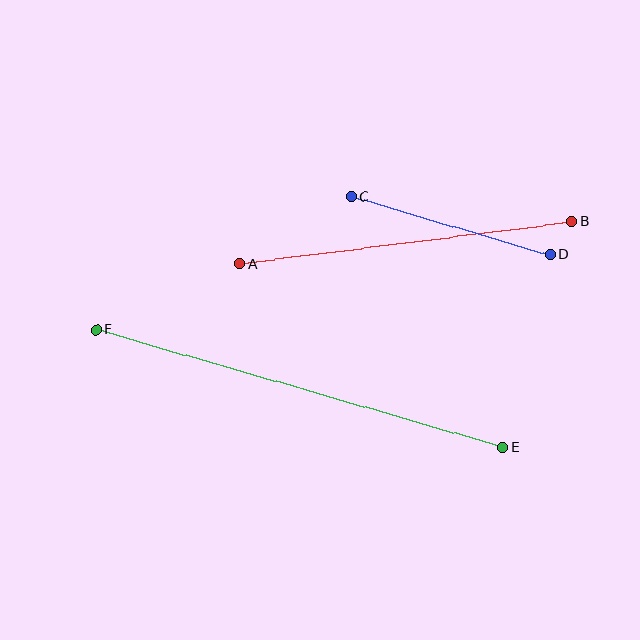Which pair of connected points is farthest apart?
Points E and F are farthest apart.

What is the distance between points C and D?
The distance is approximately 208 pixels.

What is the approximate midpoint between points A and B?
The midpoint is at approximately (406, 243) pixels.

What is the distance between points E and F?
The distance is approximately 424 pixels.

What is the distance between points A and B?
The distance is approximately 334 pixels.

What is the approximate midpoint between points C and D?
The midpoint is at approximately (451, 226) pixels.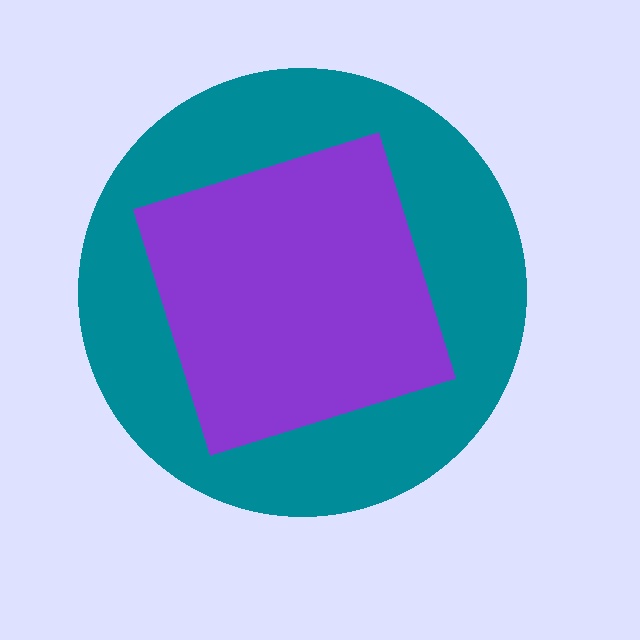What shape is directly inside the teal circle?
The purple diamond.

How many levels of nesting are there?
2.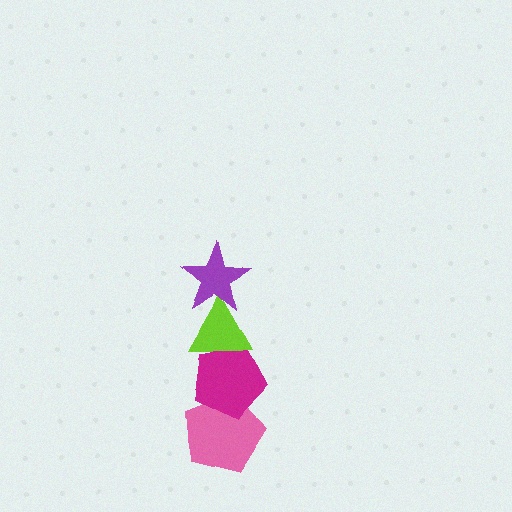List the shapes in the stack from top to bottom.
From top to bottom: the purple star, the lime triangle, the magenta pentagon, the pink pentagon.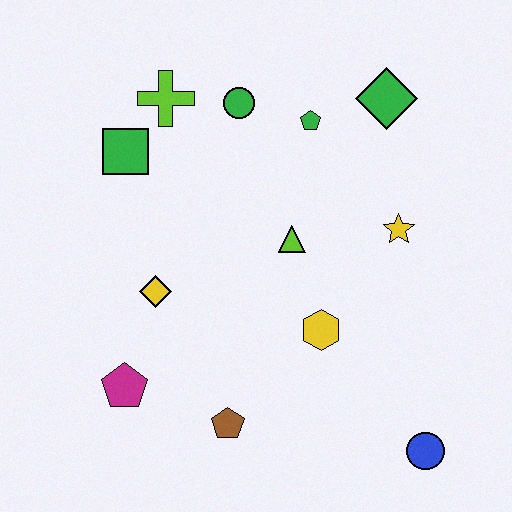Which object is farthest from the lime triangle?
The blue circle is farthest from the lime triangle.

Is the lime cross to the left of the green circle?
Yes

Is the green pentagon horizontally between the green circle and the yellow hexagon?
Yes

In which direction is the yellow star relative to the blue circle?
The yellow star is above the blue circle.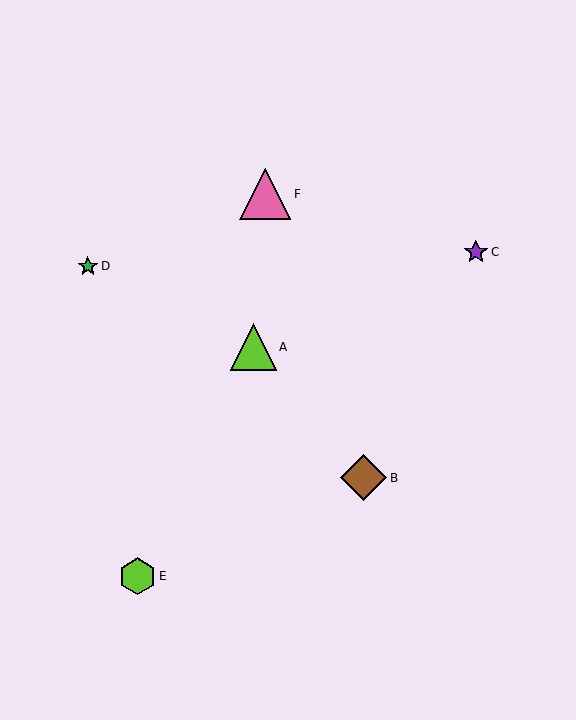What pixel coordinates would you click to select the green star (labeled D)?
Click at (88, 266) to select the green star D.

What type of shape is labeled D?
Shape D is a green star.